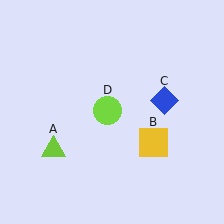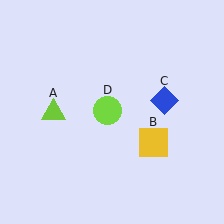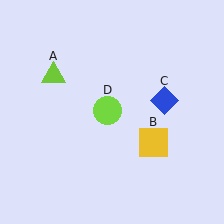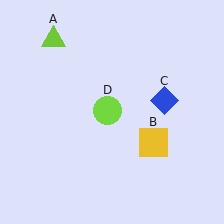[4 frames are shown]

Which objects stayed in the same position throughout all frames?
Yellow square (object B) and blue diamond (object C) and lime circle (object D) remained stationary.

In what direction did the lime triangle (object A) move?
The lime triangle (object A) moved up.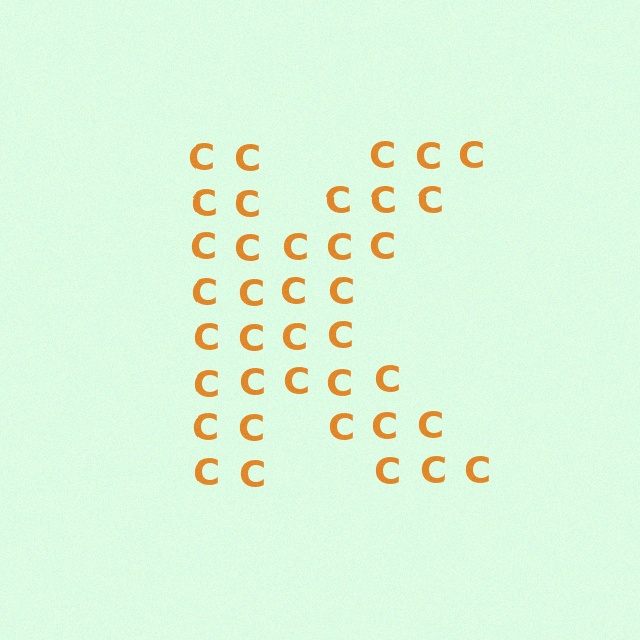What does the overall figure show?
The overall figure shows the letter K.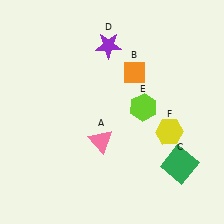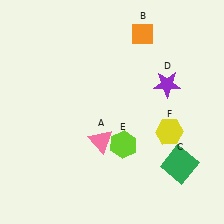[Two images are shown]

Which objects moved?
The objects that moved are: the orange diamond (B), the purple star (D), the lime hexagon (E).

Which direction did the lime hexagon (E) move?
The lime hexagon (E) moved down.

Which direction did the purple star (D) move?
The purple star (D) moved right.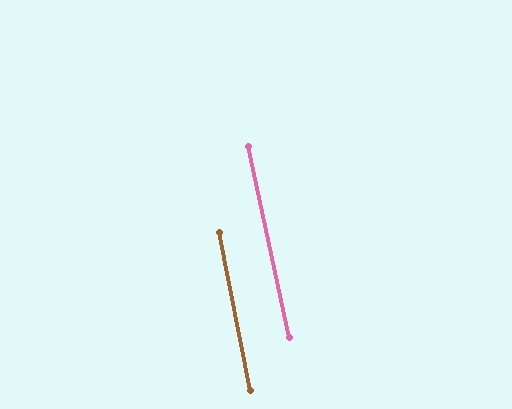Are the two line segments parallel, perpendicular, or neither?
Parallel — their directions differ by only 0.8°.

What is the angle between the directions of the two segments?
Approximately 1 degree.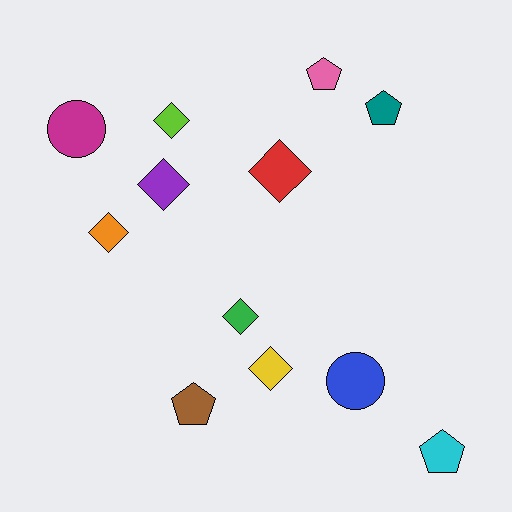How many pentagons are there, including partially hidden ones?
There are 4 pentagons.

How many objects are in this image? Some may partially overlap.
There are 12 objects.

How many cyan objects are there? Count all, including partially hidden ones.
There is 1 cyan object.